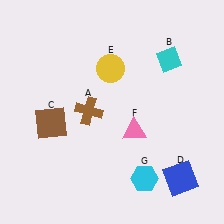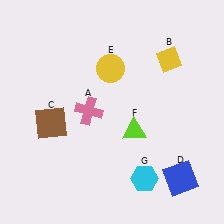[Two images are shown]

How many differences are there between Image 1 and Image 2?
There are 3 differences between the two images.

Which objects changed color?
A changed from brown to pink. B changed from cyan to yellow. F changed from pink to lime.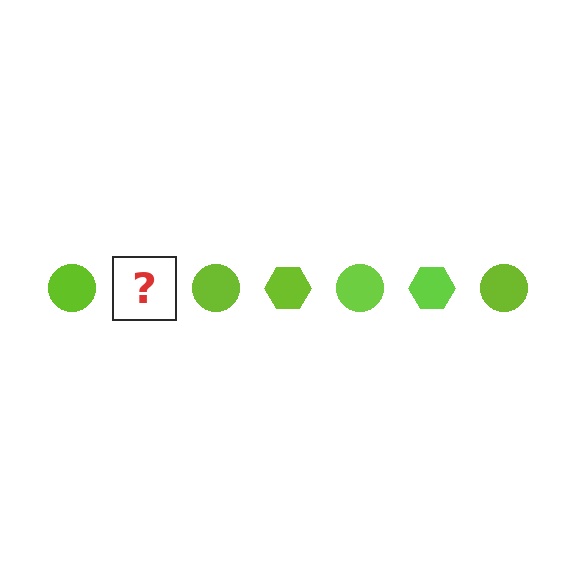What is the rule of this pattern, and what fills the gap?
The rule is that the pattern cycles through circle, hexagon shapes in lime. The gap should be filled with a lime hexagon.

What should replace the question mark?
The question mark should be replaced with a lime hexagon.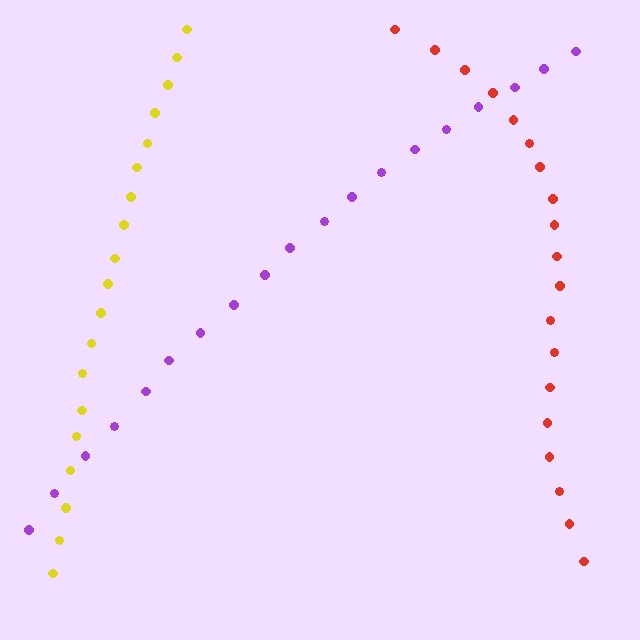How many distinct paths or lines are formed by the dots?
There are 3 distinct paths.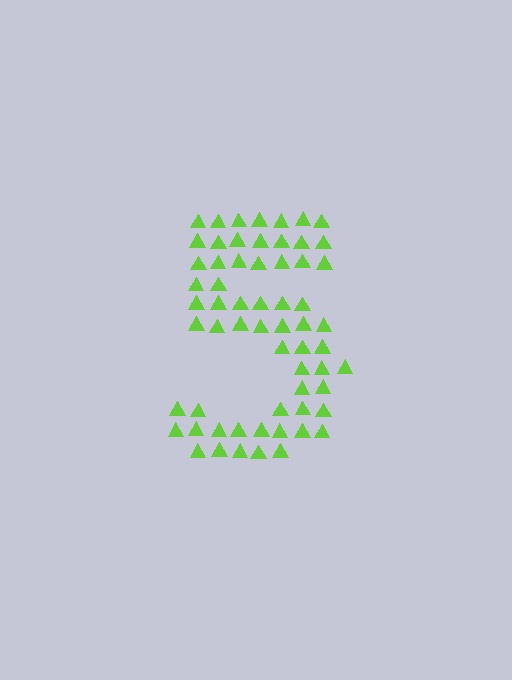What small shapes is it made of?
It is made of small triangles.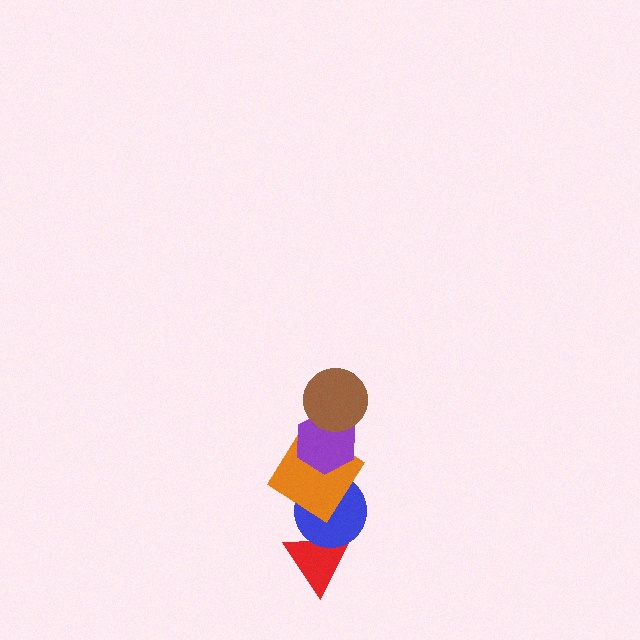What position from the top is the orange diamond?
The orange diamond is 3rd from the top.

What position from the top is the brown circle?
The brown circle is 1st from the top.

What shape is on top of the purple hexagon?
The brown circle is on top of the purple hexagon.